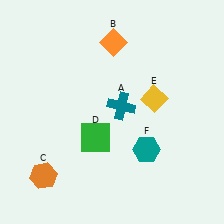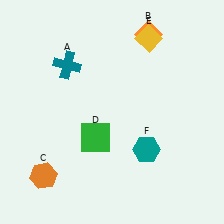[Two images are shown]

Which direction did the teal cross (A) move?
The teal cross (A) moved left.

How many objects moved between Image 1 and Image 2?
3 objects moved between the two images.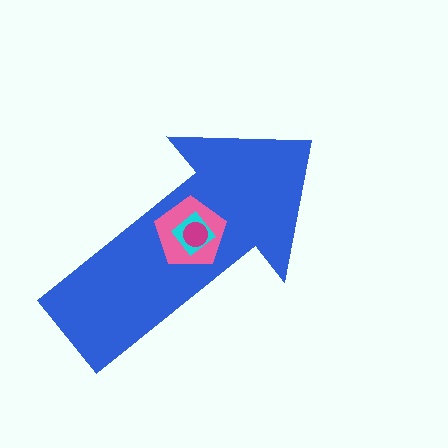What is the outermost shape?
The blue arrow.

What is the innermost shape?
The magenta circle.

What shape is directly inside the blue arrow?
The pink pentagon.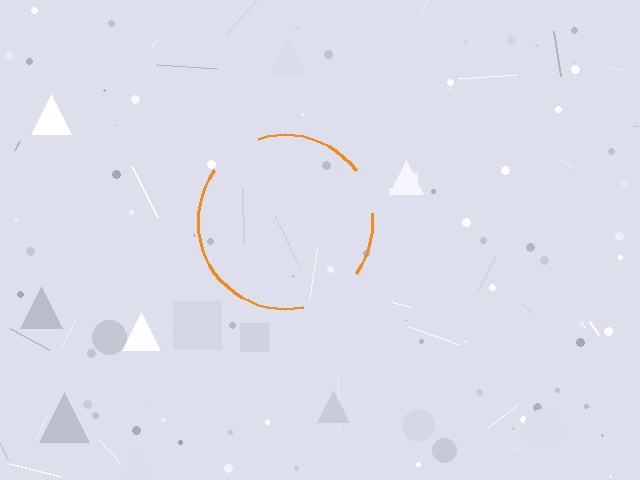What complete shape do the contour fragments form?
The contour fragments form a circle.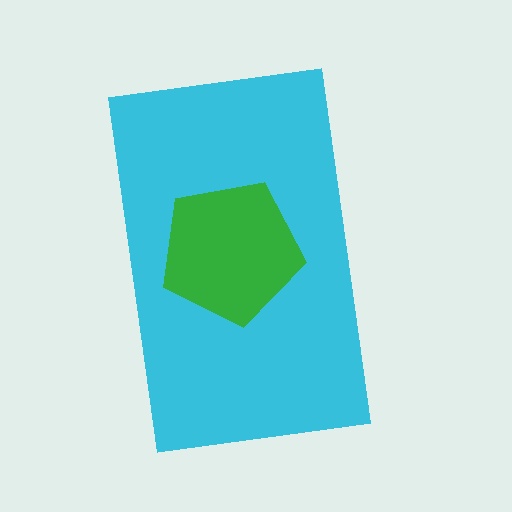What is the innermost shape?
The green pentagon.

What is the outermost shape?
The cyan rectangle.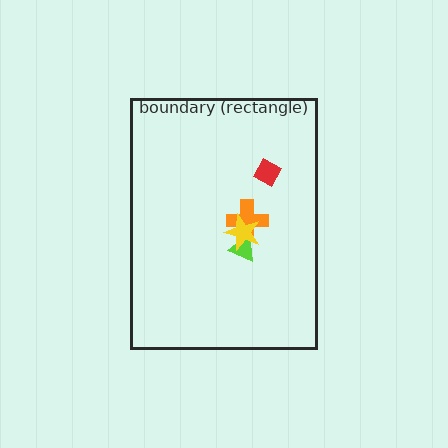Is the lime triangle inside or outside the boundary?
Inside.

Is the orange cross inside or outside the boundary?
Inside.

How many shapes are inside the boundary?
4 inside, 0 outside.